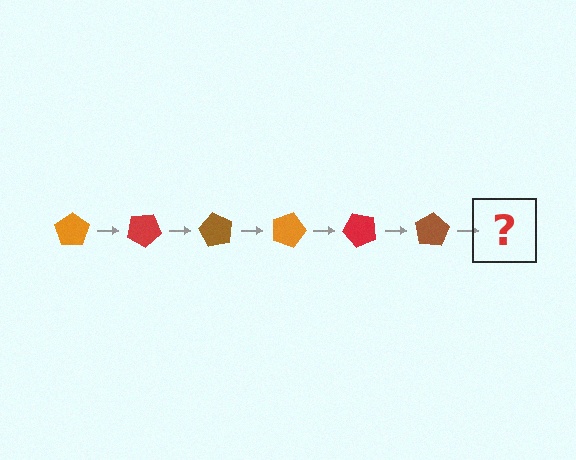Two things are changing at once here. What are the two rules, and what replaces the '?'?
The two rules are that it rotates 30 degrees each step and the color cycles through orange, red, and brown. The '?' should be an orange pentagon, rotated 180 degrees from the start.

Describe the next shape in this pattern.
It should be an orange pentagon, rotated 180 degrees from the start.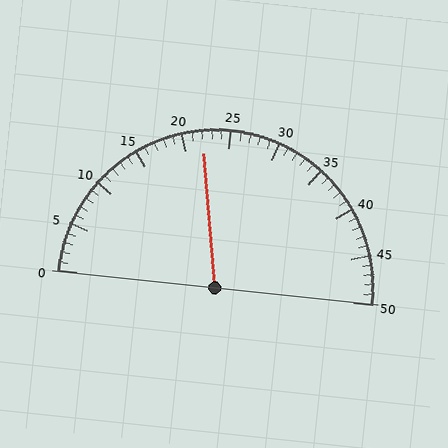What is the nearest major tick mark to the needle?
The nearest major tick mark is 20.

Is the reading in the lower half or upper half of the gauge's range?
The reading is in the lower half of the range (0 to 50).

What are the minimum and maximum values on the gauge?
The gauge ranges from 0 to 50.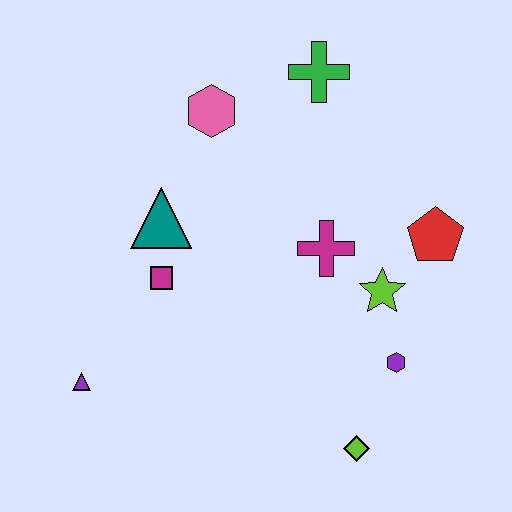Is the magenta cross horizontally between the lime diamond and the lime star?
No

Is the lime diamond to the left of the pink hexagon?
No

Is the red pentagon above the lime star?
Yes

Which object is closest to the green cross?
The pink hexagon is closest to the green cross.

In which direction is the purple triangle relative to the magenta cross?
The purple triangle is to the left of the magenta cross.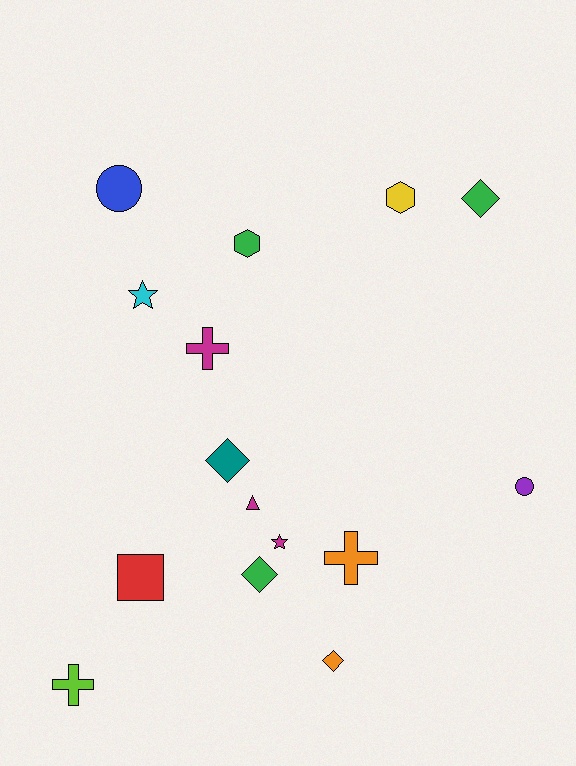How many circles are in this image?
There are 2 circles.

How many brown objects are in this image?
There are no brown objects.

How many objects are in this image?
There are 15 objects.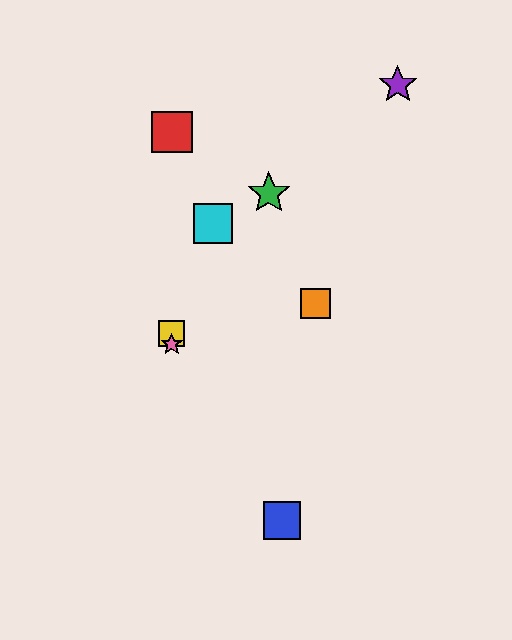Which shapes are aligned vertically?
The red square, the yellow square, the pink star are aligned vertically.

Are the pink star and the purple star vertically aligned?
No, the pink star is at x≈172 and the purple star is at x≈398.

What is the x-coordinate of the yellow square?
The yellow square is at x≈172.